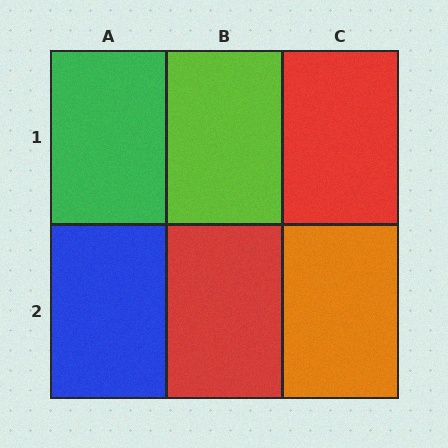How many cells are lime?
1 cell is lime.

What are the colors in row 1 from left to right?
Green, lime, red.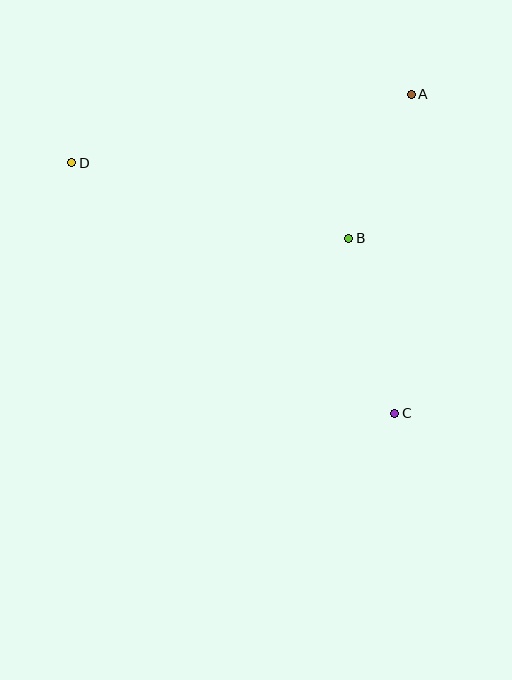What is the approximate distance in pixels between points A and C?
The distance between A and C is approximately 319 pixels.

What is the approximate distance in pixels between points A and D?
The distance between A and D is approximately 346 pixels.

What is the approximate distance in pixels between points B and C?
The distance between B and C is approximately 181 pixels.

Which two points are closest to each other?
Points A and B are closest to each other.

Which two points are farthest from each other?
Points C and D are farthest from each other.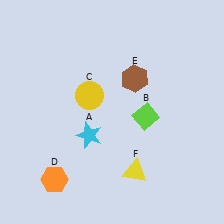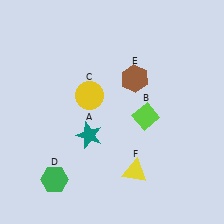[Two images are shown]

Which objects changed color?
A changed from cyan to teal. D changed from orange to green.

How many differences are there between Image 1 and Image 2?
There are 2 differences between the two images.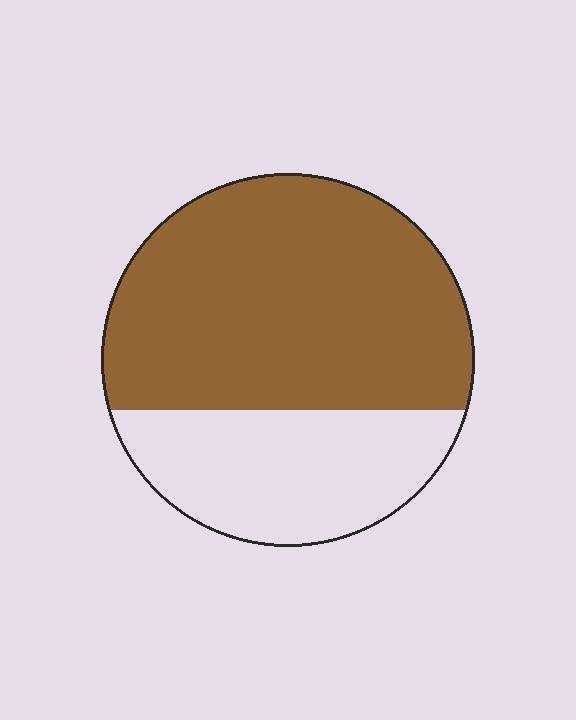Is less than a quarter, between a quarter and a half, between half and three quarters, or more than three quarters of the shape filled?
Between half and three quarters.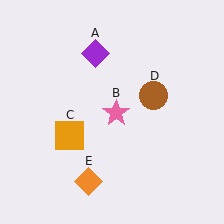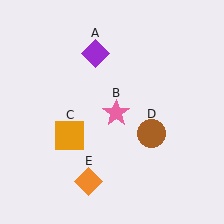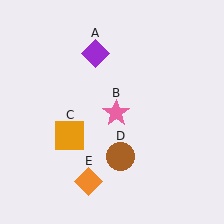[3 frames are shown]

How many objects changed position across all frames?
1 object changed position: brown circle (object D).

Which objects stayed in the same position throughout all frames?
Purple diamond (object A) and pink star (object B) and orange square (object C) and orange diamond (object E) remained stationary.